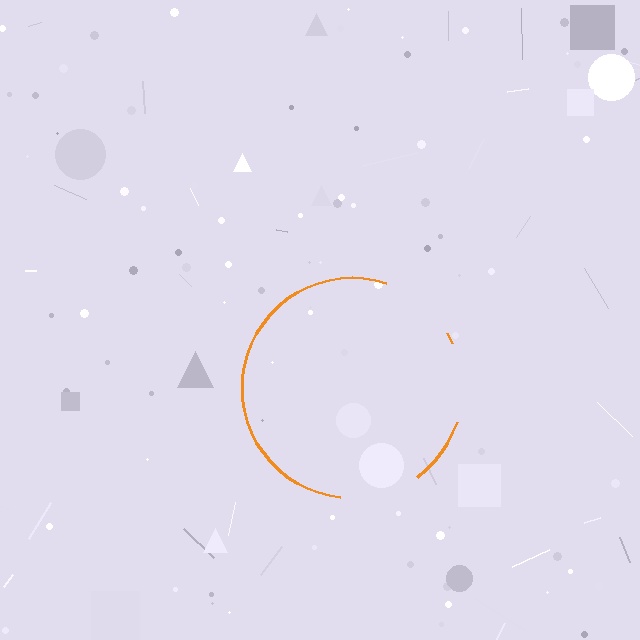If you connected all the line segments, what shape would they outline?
They would outline a circle.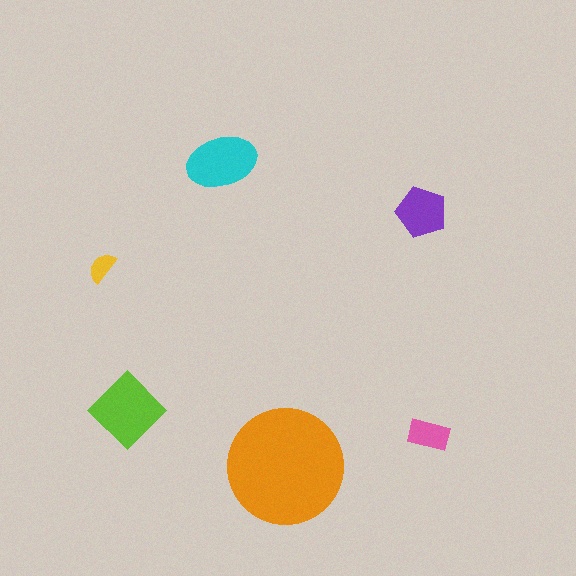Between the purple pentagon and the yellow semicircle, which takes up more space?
The purple pentagon.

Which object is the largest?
The orange circle.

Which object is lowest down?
The orange circle is bottommost.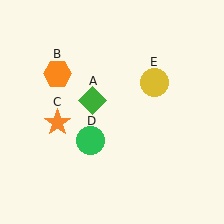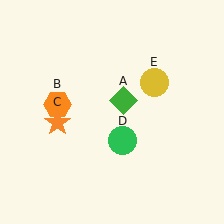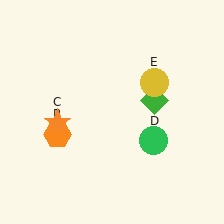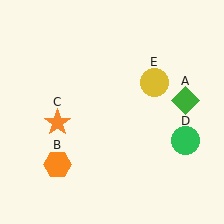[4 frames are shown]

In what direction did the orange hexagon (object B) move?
The orange hexagon (object B) moved down.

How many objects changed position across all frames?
3 objects changed position: green diamond (object A), orange hexagon (object B), green circle (object D).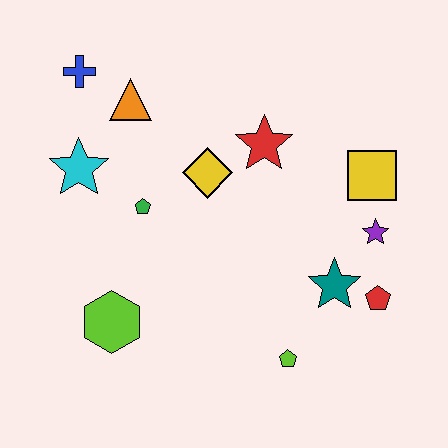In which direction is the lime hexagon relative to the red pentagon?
The lime hexagon is to the left of the red pentagon.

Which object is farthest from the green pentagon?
The red pentagon is farthest from the green pentagon.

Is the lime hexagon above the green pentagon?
No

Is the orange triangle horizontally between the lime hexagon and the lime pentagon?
Yes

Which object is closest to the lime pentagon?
The teal star is closest to the lime pentagon.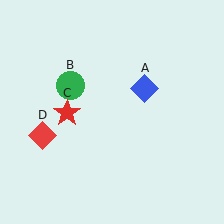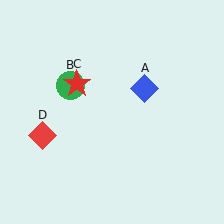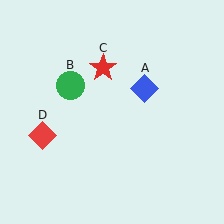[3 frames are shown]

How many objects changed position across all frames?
1 object changed position: red star (object C).